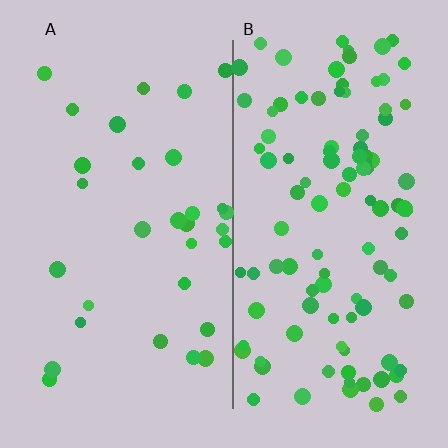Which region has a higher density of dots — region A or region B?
B (the right).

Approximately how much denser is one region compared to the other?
Approximately 3.5× — region B over region A.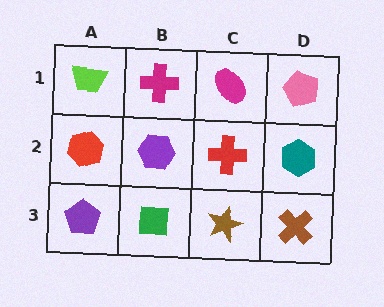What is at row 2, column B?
A purple hexagon.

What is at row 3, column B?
A green square.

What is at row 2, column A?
A red hexagon.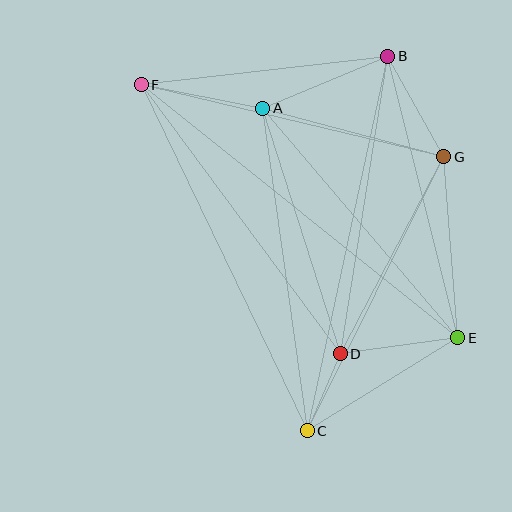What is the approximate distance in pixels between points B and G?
The distance between B and G is approximately 115 pixels.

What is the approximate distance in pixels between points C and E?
The distance between C and E is approximately 177 pixels.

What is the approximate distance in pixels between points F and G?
The distance between F and G is approximately 311 pixels.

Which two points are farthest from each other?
Points E and F are farthest from each other.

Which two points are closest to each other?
Points C and D are closest to each other.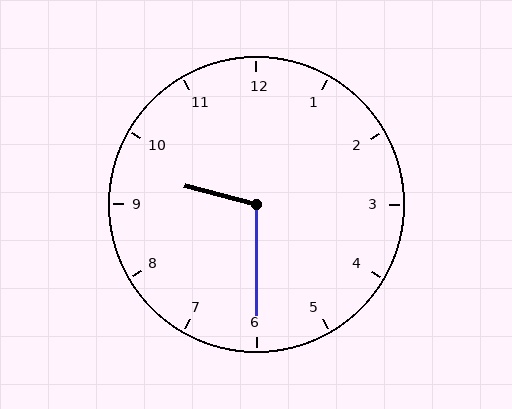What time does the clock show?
9:30.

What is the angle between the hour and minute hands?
Approximately 105 degrees.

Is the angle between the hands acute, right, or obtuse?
It is obtuse.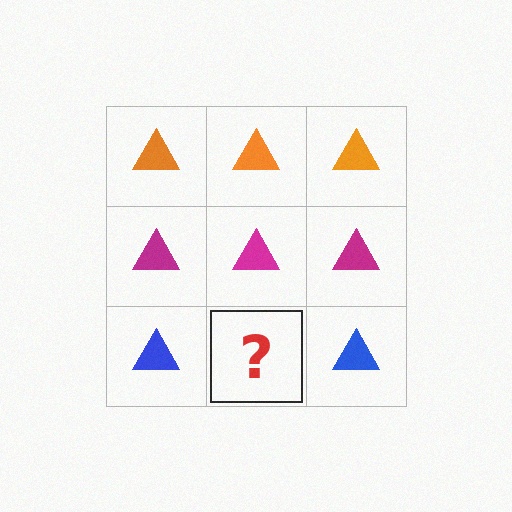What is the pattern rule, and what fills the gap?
The rule is that each row has a consistent color. The gap should be filled with a blue triangle.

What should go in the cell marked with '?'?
The missing cell should contain a blue triangle.